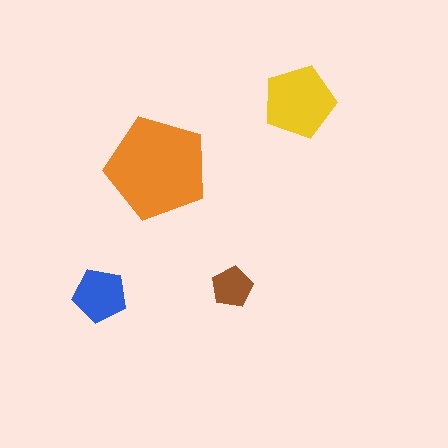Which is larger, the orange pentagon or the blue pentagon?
The orange one.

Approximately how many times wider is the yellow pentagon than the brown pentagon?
About 1.5 times wider.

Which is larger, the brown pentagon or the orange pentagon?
The orange one.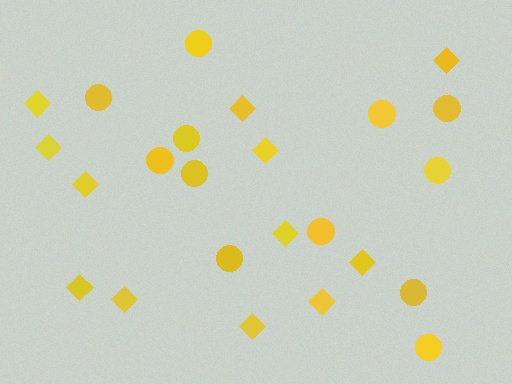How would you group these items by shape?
There are 2 groups: one group of diamonds (12) and one group of circles (12).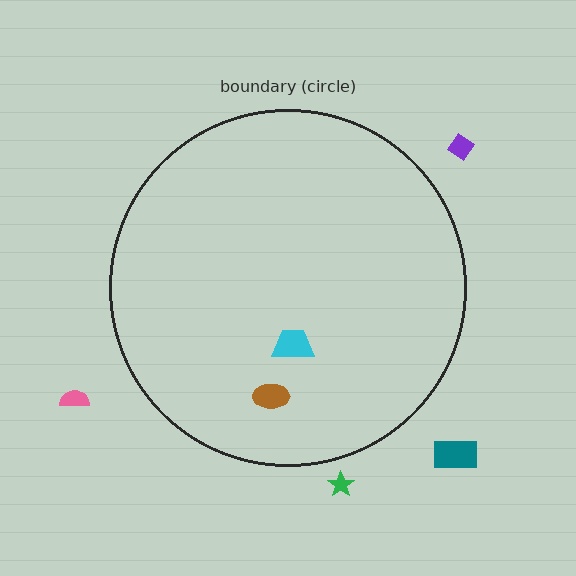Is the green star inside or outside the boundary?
Outside.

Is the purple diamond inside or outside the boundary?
Outside.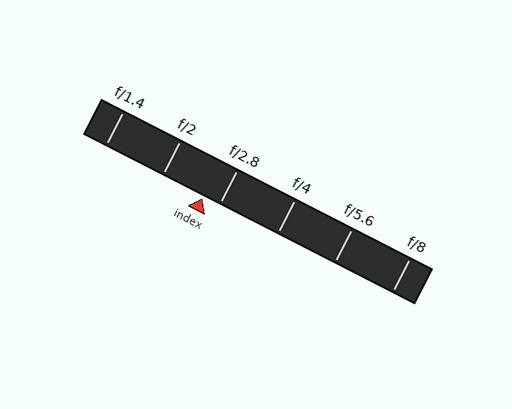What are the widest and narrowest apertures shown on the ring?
The widest aperture shown is f/1.4 and the narrowest is f/8.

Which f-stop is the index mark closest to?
The index mark is closest to f/2.8.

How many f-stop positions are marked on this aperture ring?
There are 6 f-stop positions marked.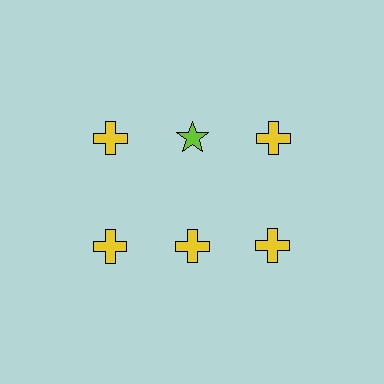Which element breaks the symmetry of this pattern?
The lime star in the top row, second from left column breaks the symmetry. All other shapes are yellow crosses.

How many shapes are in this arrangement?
There are 6 shapes arranged in a grid pattern.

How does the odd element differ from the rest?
It differs in both color (lime instead of yellow) and shape (star instead of cross).